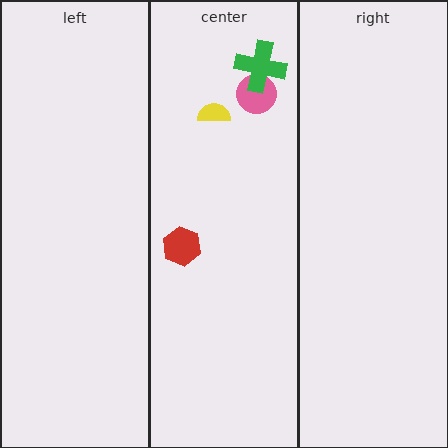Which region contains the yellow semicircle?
The center region.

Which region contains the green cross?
The center region.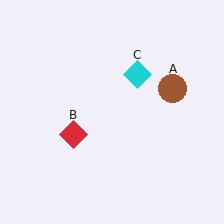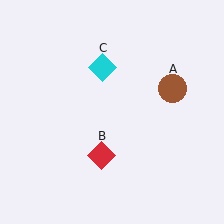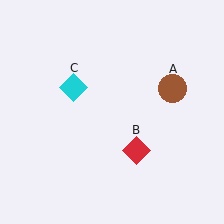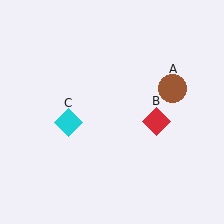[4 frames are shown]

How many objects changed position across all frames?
2 objects changed position: red diamond (object B), cyan diamond (object C).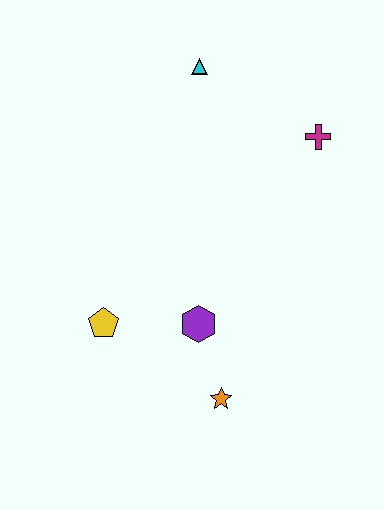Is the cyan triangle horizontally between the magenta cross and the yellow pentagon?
Yes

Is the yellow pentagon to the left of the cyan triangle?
Yes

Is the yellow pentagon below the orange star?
No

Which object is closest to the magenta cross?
The cyan triangle is closest to the magenta cross.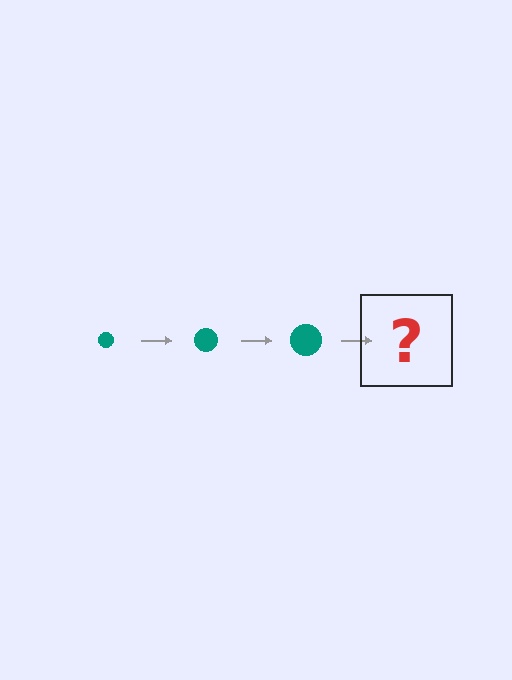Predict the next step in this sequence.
The next step is a teal circle, larger than the previous one.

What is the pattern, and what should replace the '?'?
The pattern is that the circle gets progressively larger each step. The '?' should be a teal circle, larger than the previous one.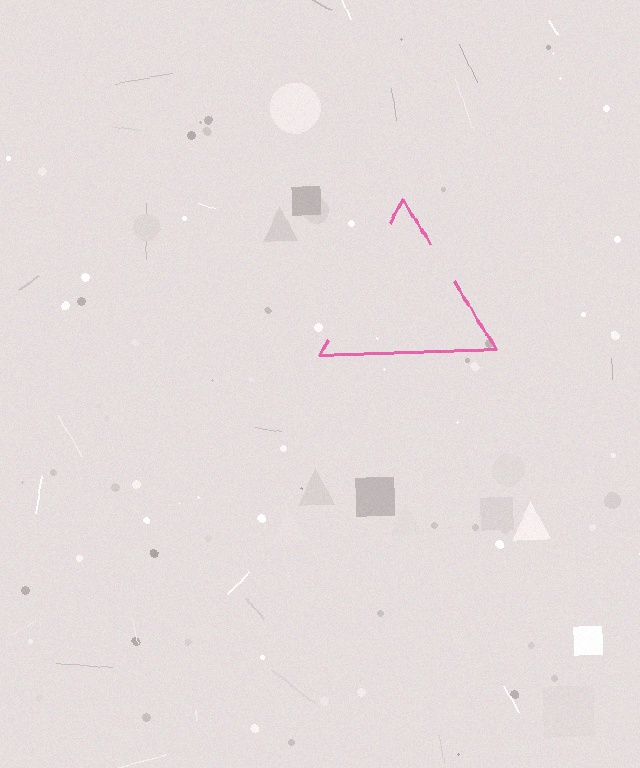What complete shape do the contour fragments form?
The contour fragments form a triangle.